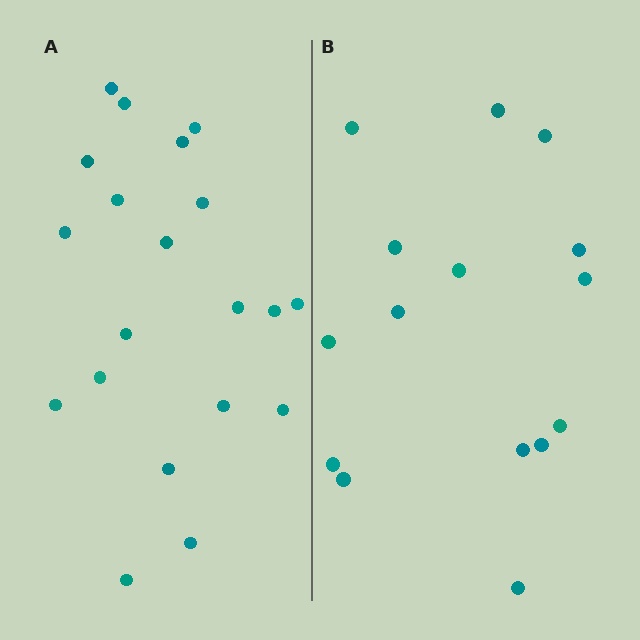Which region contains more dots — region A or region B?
Region A (the left region) has more dots.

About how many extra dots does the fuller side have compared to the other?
Region A has about 5 more dots than region B.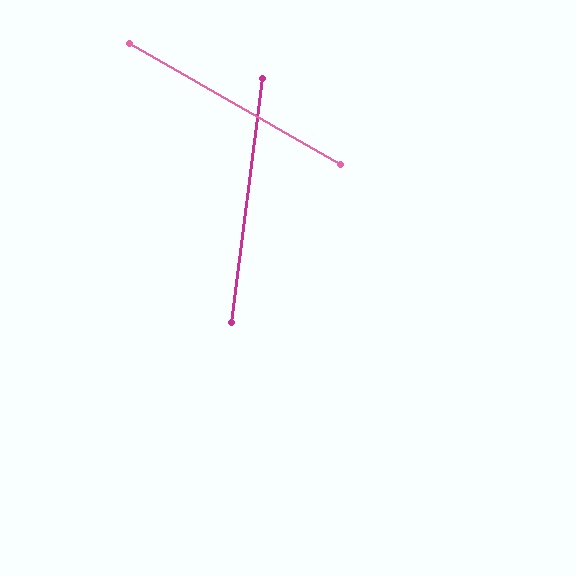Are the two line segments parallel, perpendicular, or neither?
Neither parallel nor perpendicular — they differ by about 67°.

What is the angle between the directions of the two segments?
Approximately 67 degrees.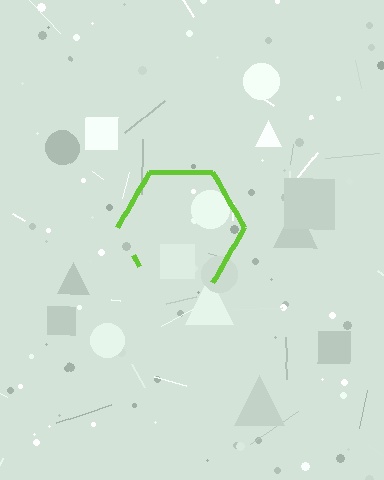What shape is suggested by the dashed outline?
The dashed outline suggests a hexagon.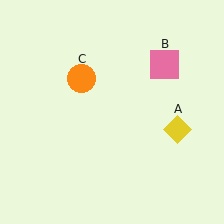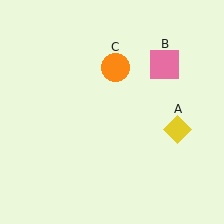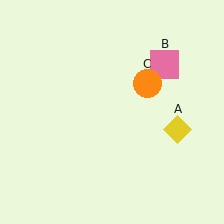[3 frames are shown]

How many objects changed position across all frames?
1 object changed position: orange circle (object C).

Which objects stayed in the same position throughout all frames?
Yellow diamond (object A) and pink square (object B) remained stationary.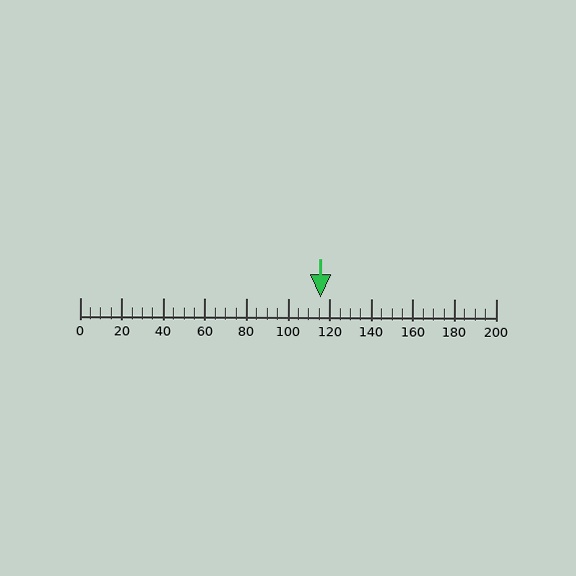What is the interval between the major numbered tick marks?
The major tick marks are spaced 20 units apart.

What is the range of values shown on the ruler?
The ruler shows values from 0 to 200.